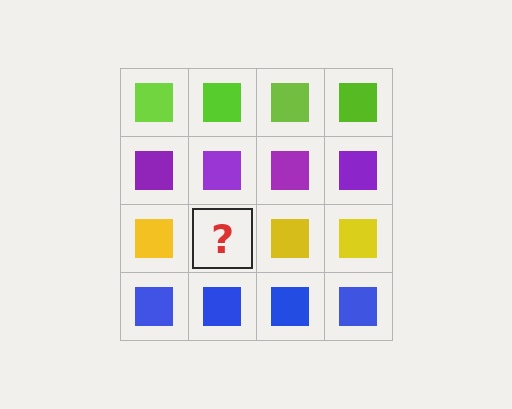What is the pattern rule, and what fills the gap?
The rule is that each row has a consistent color. The gap should be filled with a yellow square.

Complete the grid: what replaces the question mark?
The question mark should be replaced with a yellow square.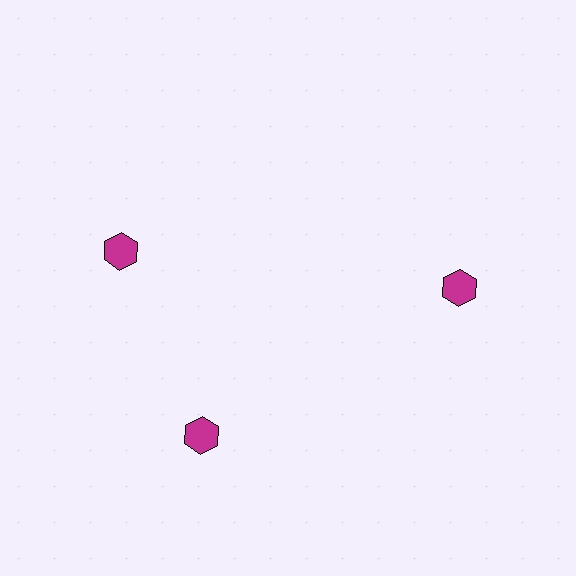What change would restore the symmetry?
The symmetry would be restored by rotating it back into even spacing with its neighbors so that all 3 hexagons sit at equal angles and equal distance from the center.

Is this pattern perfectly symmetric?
No. The 3 magenta hexagons are arranged in a ring, but one element near the 11 o'clock position is rotated out of alignment along the ring, breaking the 3-fold rotational symmetry.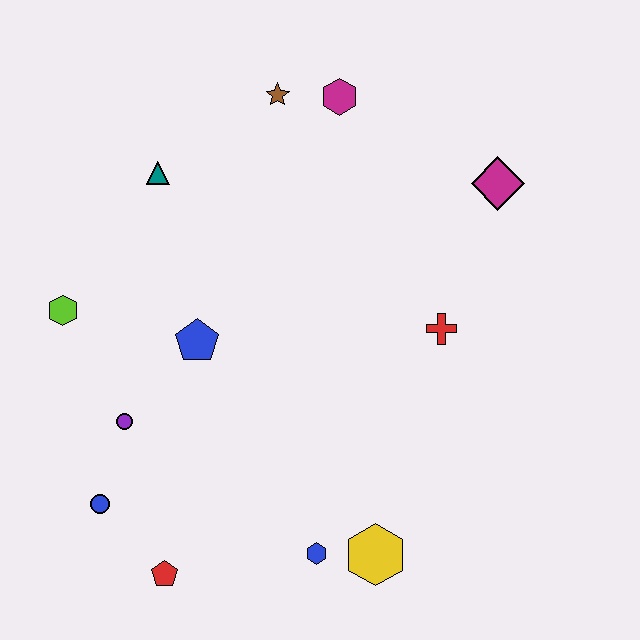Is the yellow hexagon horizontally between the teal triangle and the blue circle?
No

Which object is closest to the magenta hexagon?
The brown star is closest to the magenta hexagon.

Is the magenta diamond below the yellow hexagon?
No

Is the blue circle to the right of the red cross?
No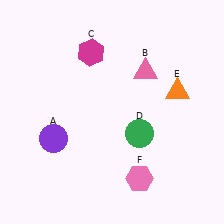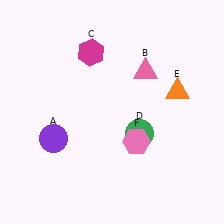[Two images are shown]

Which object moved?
The pink hexagon (F) moved up.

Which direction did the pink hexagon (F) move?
The pink hexagon (F) moved up.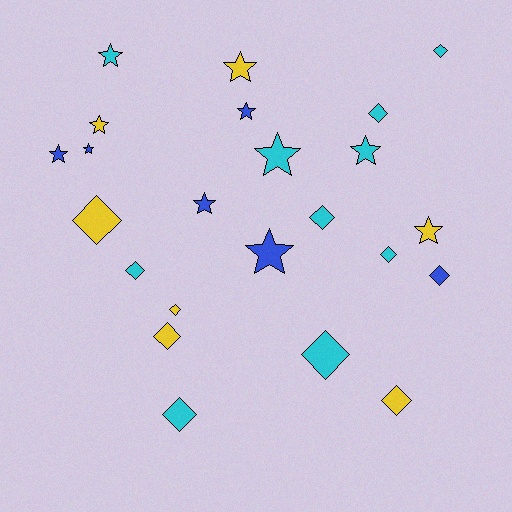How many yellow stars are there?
There are 3 yellow stars.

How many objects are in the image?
There are 23 objects.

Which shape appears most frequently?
Diamond, with 12 objects.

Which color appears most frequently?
Cyan, with 10 objects.